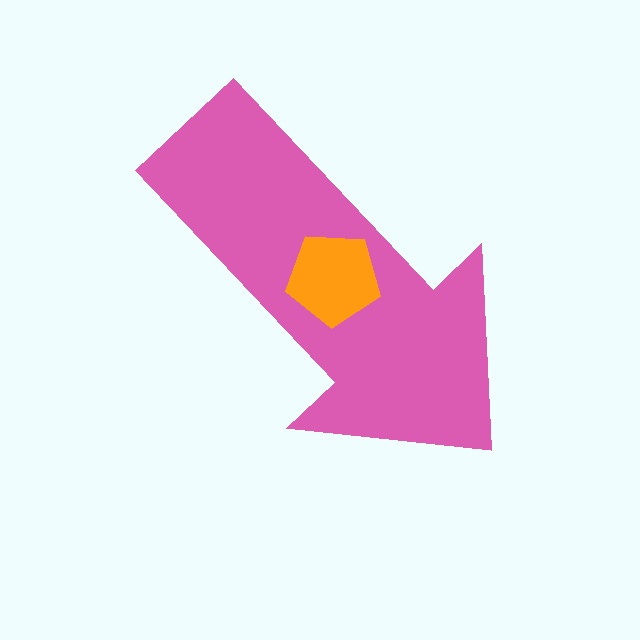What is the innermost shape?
The orange pentagon.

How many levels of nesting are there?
2.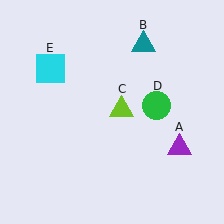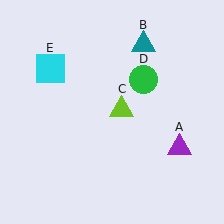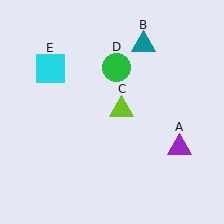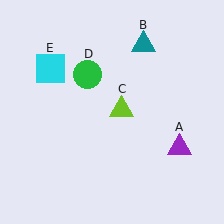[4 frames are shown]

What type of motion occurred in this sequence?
The green circle (object D) rotated counterclockwise around the center of the scene.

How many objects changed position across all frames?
1 object changed position: green circle (object D).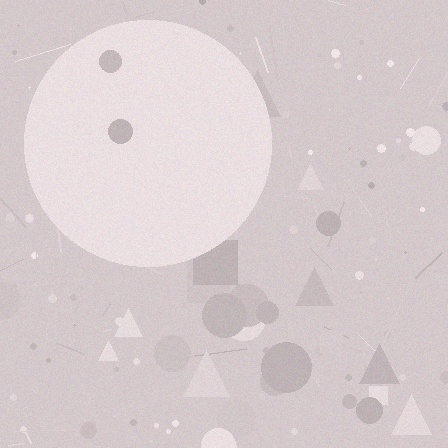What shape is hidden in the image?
A circle is hidden in the image.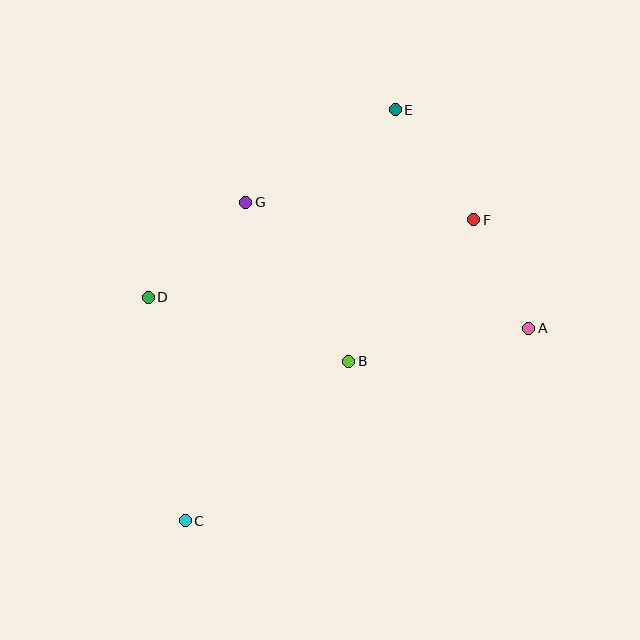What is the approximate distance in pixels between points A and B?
The distance between A and B is approximately 183 pixels.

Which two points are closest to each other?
Points A and F are closest to each other.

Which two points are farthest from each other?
Points C and E are farthest from each other.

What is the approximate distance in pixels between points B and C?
The distance between B and C is approximately 228 pixels.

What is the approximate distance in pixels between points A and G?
The distance between A and G is approximately 310 pixels.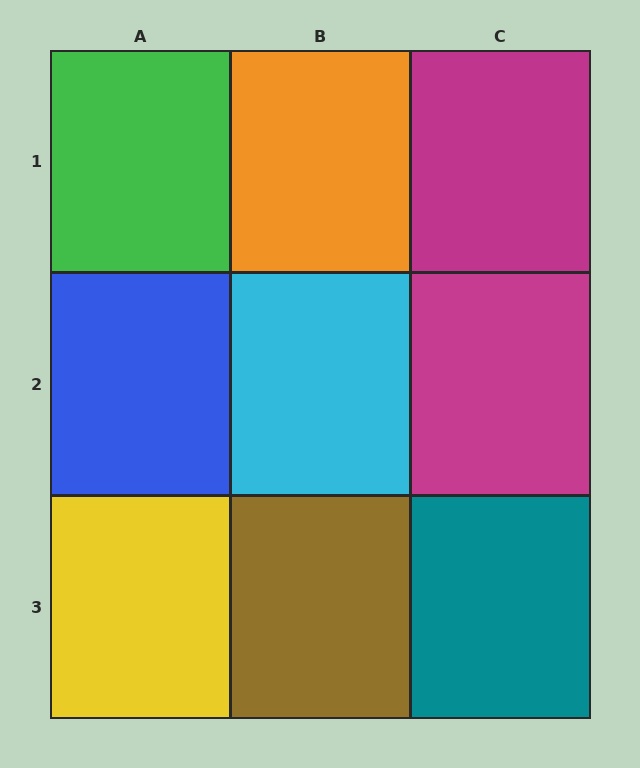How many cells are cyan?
1 cell is cyan.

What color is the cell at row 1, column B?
Orange.